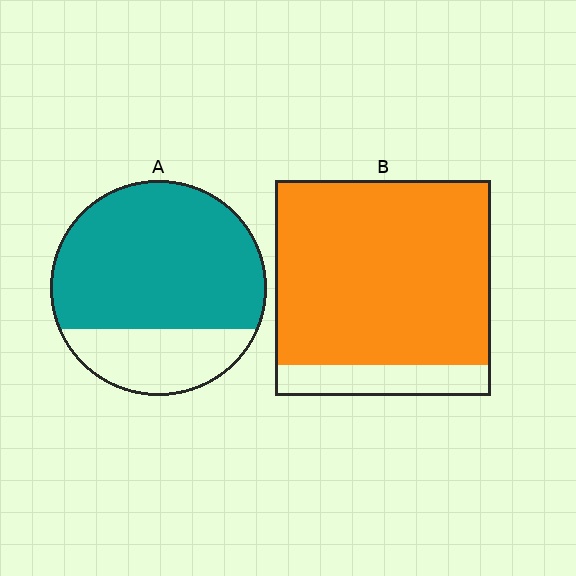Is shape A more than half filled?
Yes.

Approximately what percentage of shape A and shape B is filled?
A is approximately 75% and B is approximately 85%.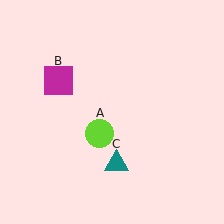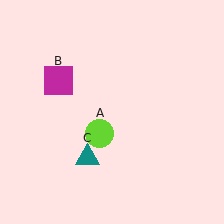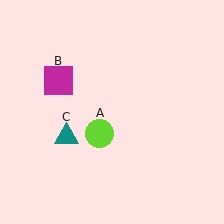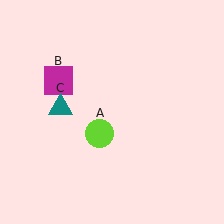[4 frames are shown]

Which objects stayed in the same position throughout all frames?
Lime circle (object A) and magenta square (object B) remained stationary.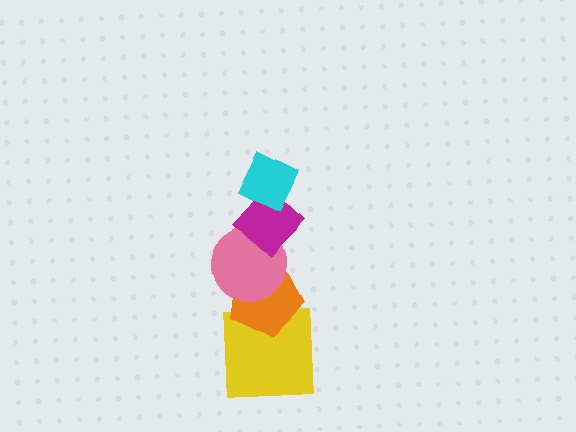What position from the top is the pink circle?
The pink circle is 3rd from the top.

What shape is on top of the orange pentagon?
The pink circle is on top of the orange pentagon.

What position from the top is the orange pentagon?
The orange pentagon is 4th from the top.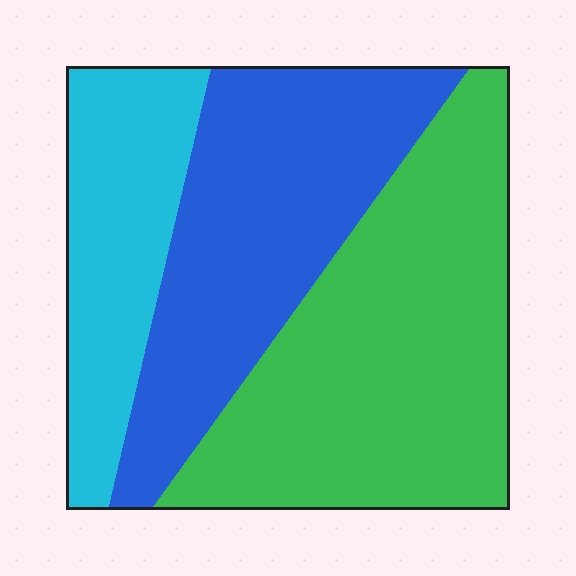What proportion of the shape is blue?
Blue takes up about one third (1/3) of the shape.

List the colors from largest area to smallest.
From largest to smallest: green, blue, cyan.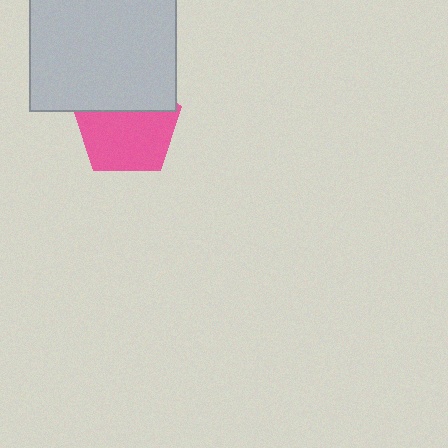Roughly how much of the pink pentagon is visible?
Most of it is visible (roughly 66%).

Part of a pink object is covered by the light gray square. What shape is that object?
It is a pentagon.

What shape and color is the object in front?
The object in front is a light gray square.